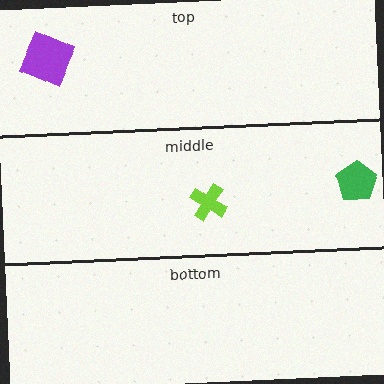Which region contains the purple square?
The top region.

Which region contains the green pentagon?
The middle region.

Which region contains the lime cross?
The middle region.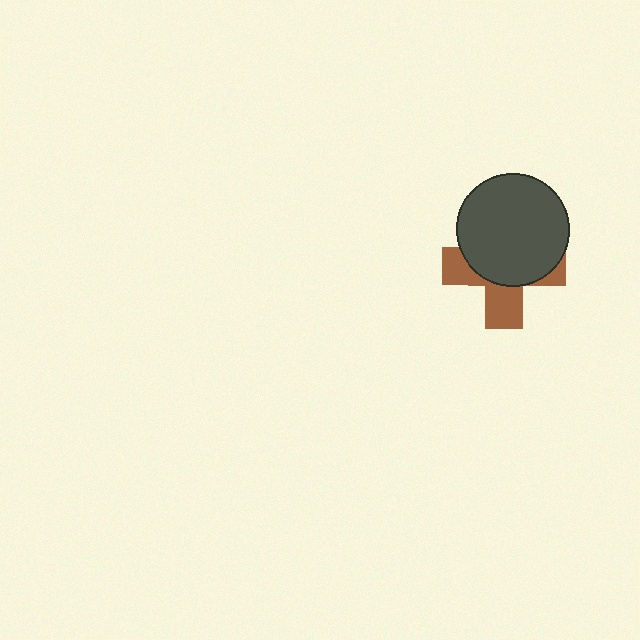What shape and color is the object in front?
The object in front is a dark gray circle.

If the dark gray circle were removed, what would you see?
You would see the complete brown cross.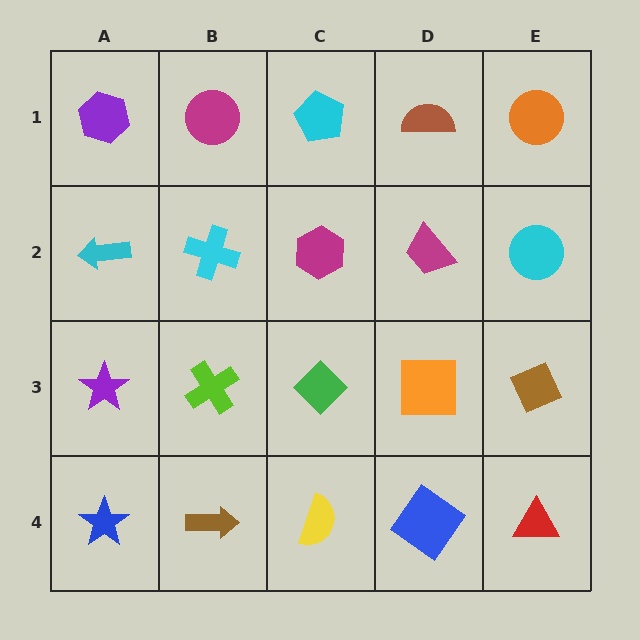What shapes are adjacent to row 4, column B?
A lime cross (row 3, column B), a blue star (row 4, column A), a yellow semicircle (row 4, column C).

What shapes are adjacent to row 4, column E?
A brown diamond (row 3, column E), a blue diamond (row 4, column D).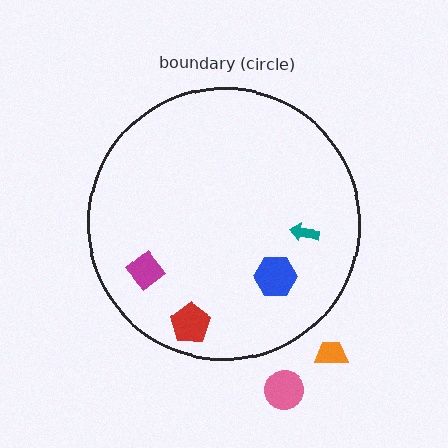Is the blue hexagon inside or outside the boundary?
Inside.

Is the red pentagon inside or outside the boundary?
Inside.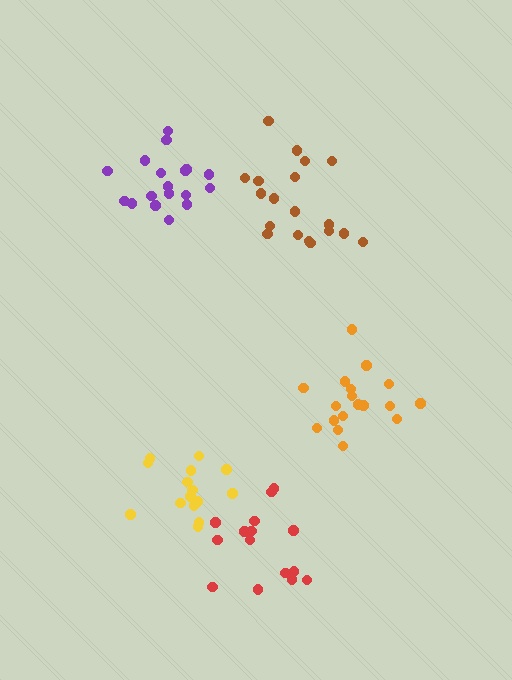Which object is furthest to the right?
The orange cluster is rightmost.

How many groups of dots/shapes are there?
There are 5 groups.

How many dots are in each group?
Group 1: 19 dots, Group 2: 15 dots, Group 3: 18 dots, Group 4: 18 dots, Group 5: 15 dots (85 total).